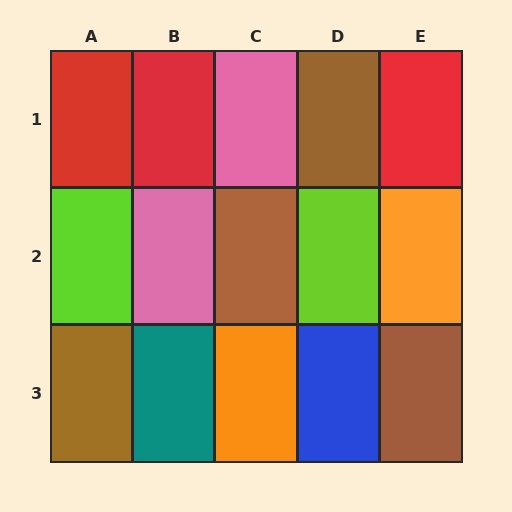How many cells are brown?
4 cells are brown.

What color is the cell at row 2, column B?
Pink.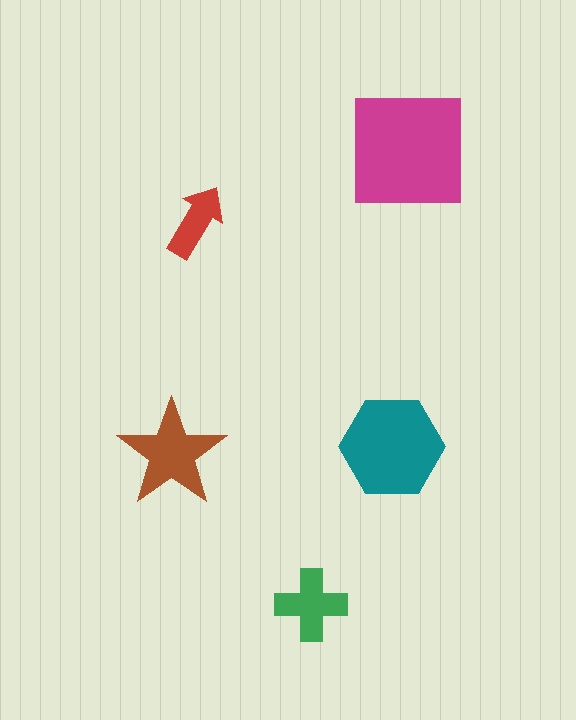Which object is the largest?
The magenta square.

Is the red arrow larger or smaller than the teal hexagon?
Smaller.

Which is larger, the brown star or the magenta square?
The magenta square.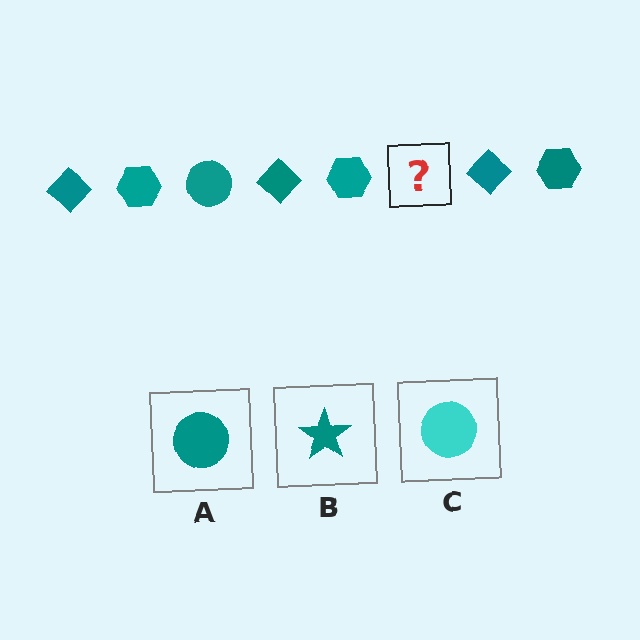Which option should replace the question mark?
Option A.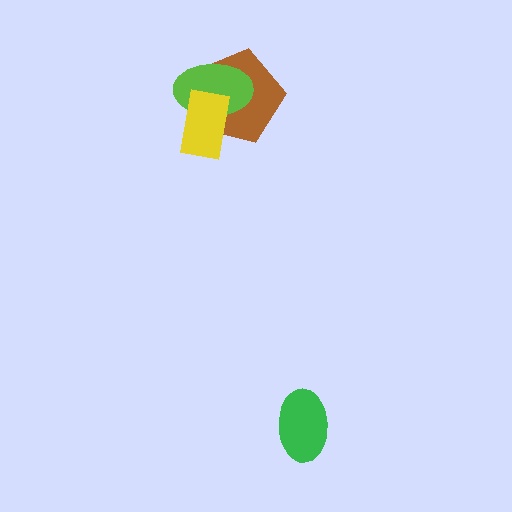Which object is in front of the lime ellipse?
The yellow rectangle is in front of the lime ellipse.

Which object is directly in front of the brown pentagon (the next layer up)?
The lime ellipse is directly in front of the brown pentagon.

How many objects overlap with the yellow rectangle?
2 objects overlap with the yellow rectangle.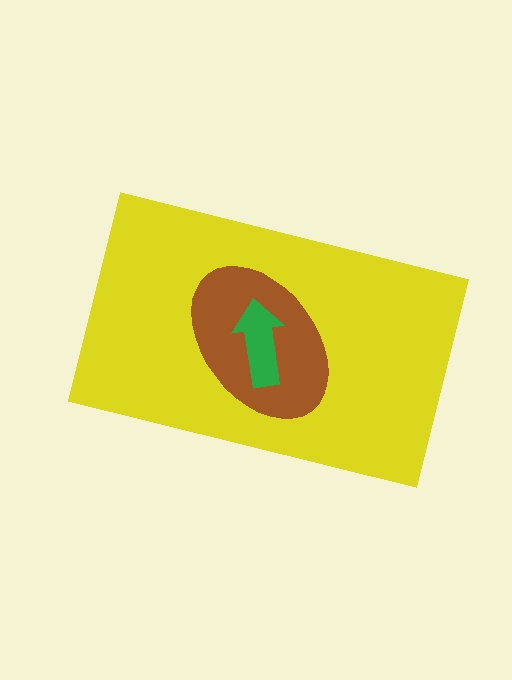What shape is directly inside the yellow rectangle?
The brown ellipse.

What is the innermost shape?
The green arrow.